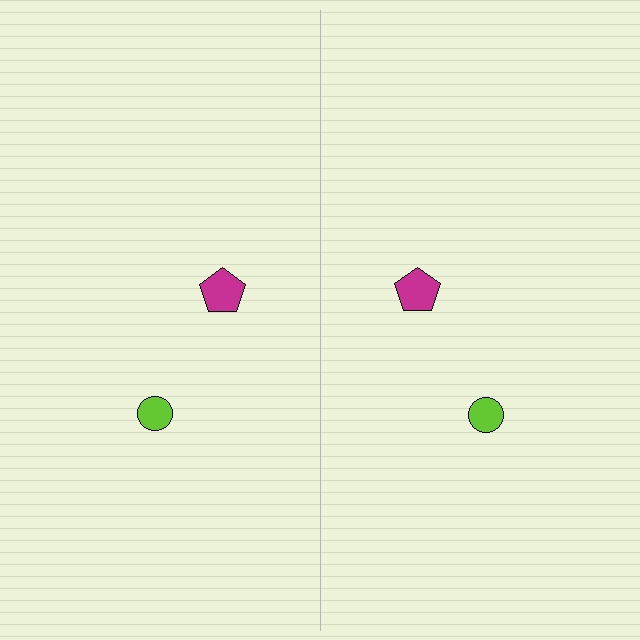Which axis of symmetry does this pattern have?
The pattern has a vertical axis of symmetry running through the center of the image.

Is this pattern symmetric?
Yes, this pattern has bilateral (reflection) symmetry.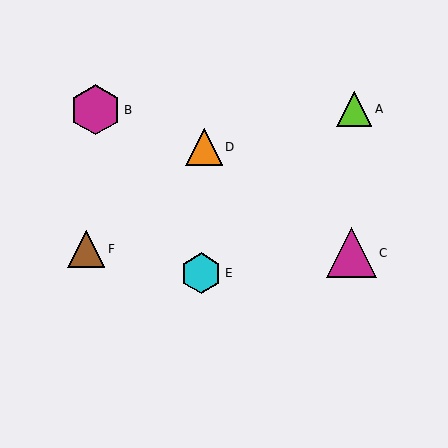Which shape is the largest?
The magenta hexagon (labeled B) is the largest.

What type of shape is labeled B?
Shape B is a magenta hexagon.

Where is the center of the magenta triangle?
The center of the magenta triangle is at (351, 253).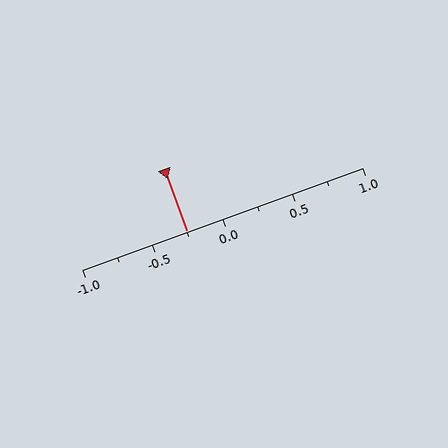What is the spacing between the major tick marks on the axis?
The major ticks are spaced 0.5 apart.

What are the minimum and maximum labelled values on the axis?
The axis runs from -1.0 to 1.0.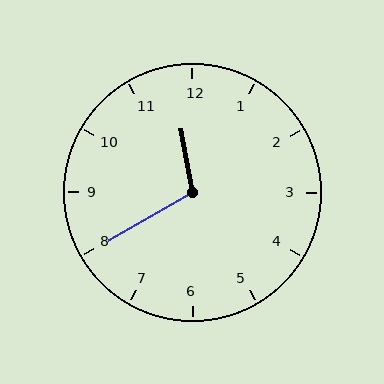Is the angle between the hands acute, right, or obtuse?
It is obtuse.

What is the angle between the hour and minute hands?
Approximately 110 degrees.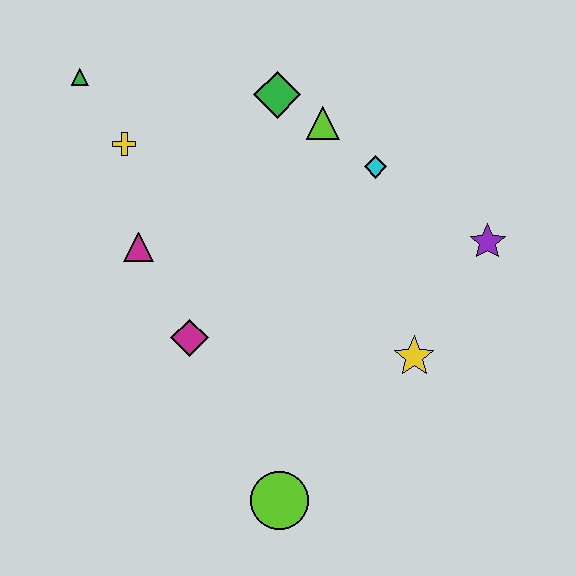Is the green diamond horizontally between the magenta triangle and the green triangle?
No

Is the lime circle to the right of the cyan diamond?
No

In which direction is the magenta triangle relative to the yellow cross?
The magenta triangle is below the yellow cross.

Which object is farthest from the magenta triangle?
The purple star is farthest from the magenta triangle.